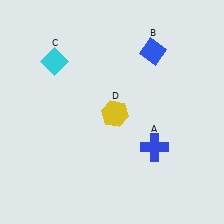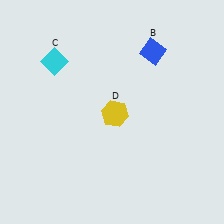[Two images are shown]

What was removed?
The blue cross (A) was removed in Image 2.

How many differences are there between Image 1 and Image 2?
There is 1 difference between the two images.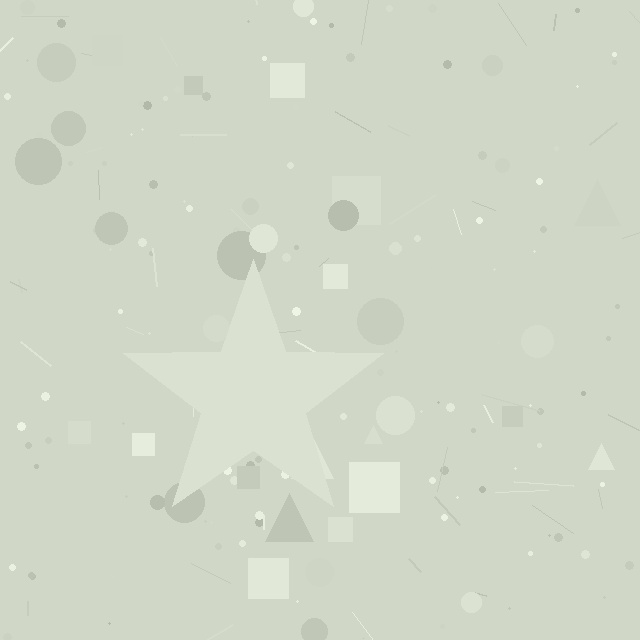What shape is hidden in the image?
A star is hidden in the image.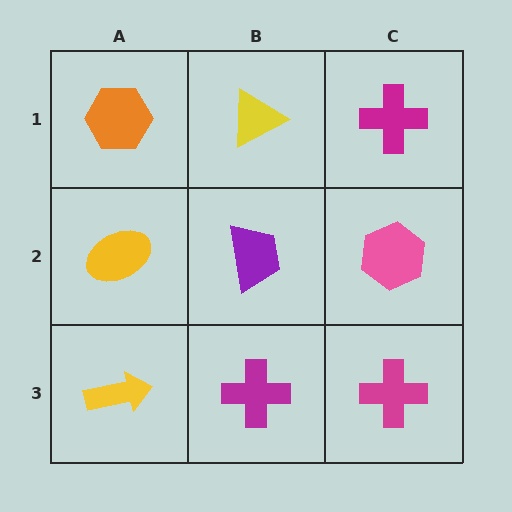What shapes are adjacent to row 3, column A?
A yellow ellipse (row 2, column A), a magenta cross (row 3, column B).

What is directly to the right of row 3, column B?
A magenta cross.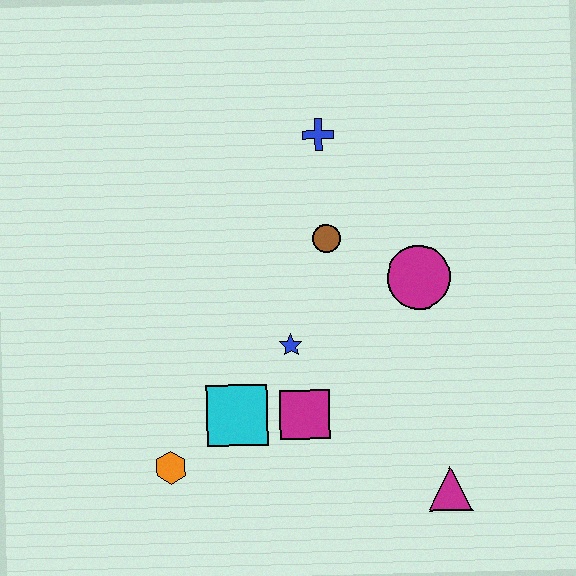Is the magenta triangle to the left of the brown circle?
No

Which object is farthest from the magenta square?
The blue cross is farthest from the magenta square.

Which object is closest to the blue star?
The magenta square is closest to the blue star.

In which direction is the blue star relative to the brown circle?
The blue star is below the brown circle.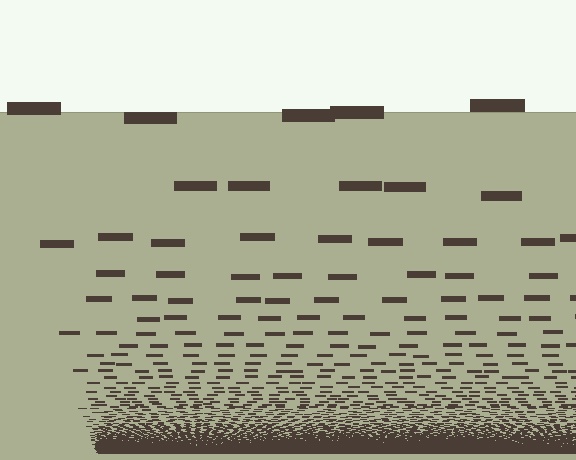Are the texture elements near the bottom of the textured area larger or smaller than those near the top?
Smaller. The gradient is inverted — elements near the bottom are smaller and denser.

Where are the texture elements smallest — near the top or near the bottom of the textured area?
Near the bottom.